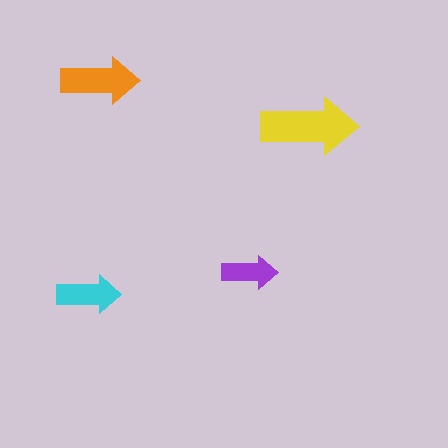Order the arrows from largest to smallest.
the yellow one, the orange one, the cyan one, the purple one.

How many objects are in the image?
There are 4 objects in the image.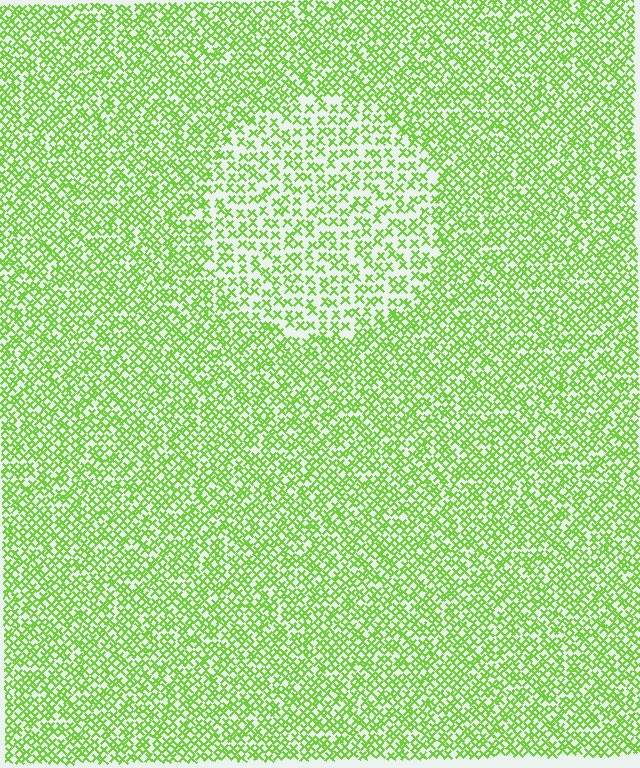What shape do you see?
I see a circle.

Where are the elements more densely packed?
The elements are more densely packed outside the circle boundary.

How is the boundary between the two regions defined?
The boundary is defined by a change in element density (approximately 1.7x ratio). All elements are the same color, size, and shape.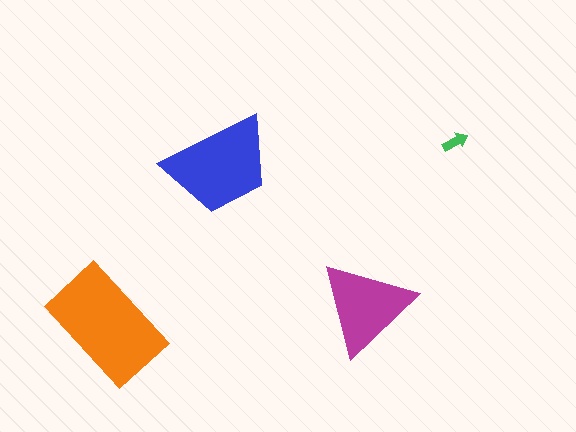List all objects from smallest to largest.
The green arrow, the magenta triangle, the blue trapezoid, the orange rectangle.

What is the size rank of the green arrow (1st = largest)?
4th.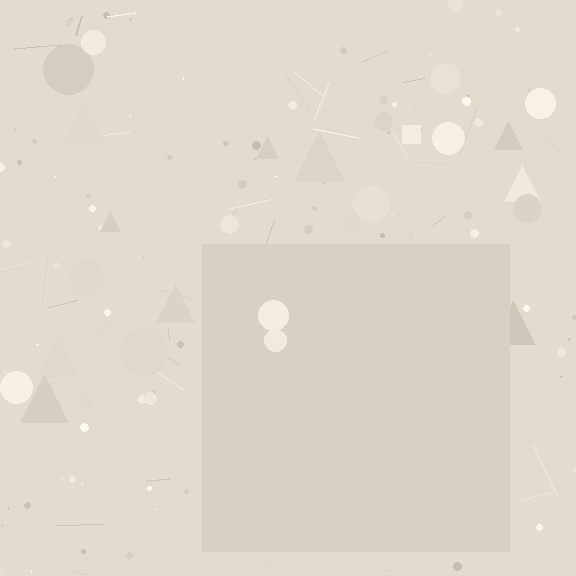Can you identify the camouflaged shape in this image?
The camouflaged shape is a square.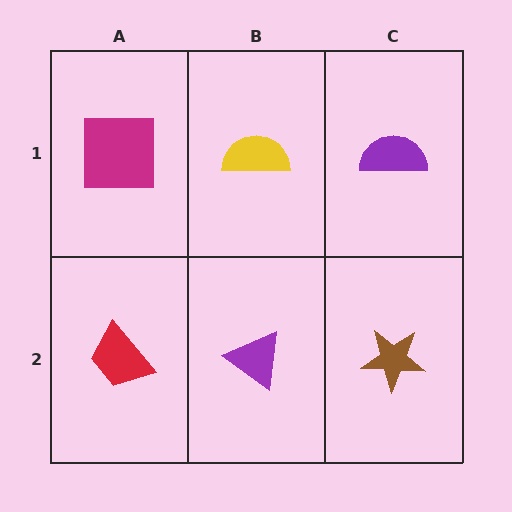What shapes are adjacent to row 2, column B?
A yellow semicircle (row 1, column B), a red trapezoid (row 2, column A), a brown star (row 2, column C).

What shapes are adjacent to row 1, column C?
A brown star (row 2, column C), a yellow semicircle (row 1, column B).